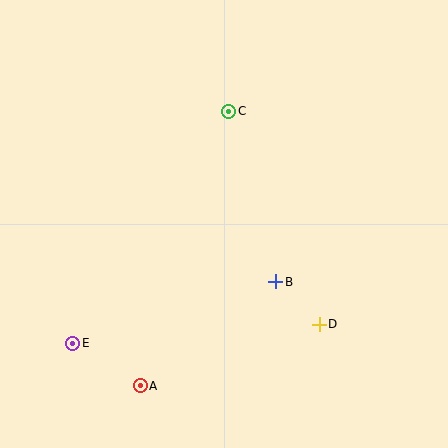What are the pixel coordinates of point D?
Point D is at (319, 324).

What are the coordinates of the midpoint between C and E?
The midpoint between C and E is at (151, 227).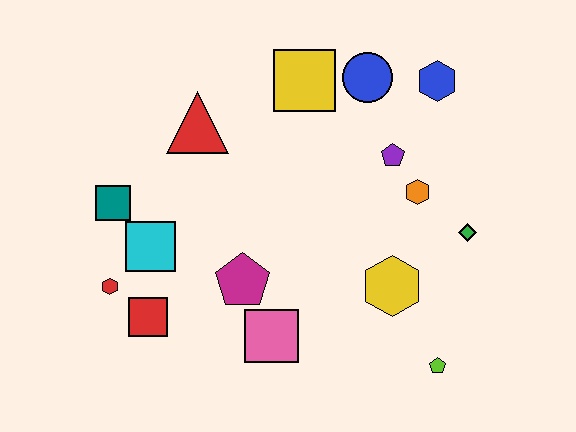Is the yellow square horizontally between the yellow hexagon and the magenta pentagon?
Yes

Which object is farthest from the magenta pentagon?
The blue hexagon is farthest from the magenta pentagon.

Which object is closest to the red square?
The red hexagon is closest to the red square.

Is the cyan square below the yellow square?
Yes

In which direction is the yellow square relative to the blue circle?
The yellow square is to the left of the blue circle.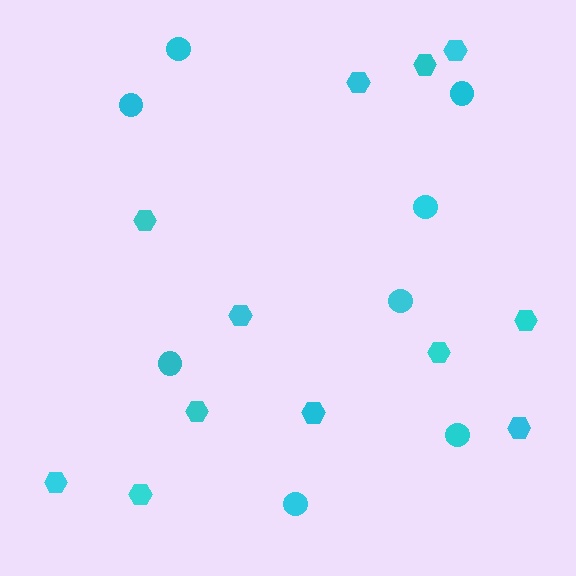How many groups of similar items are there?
There are 2 groups: one group of circles (8) and one group of hexagons (12).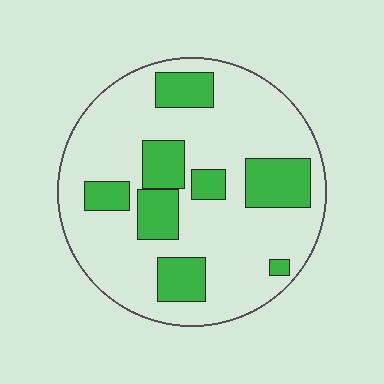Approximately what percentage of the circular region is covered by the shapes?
Approximately 25%.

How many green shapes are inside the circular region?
8.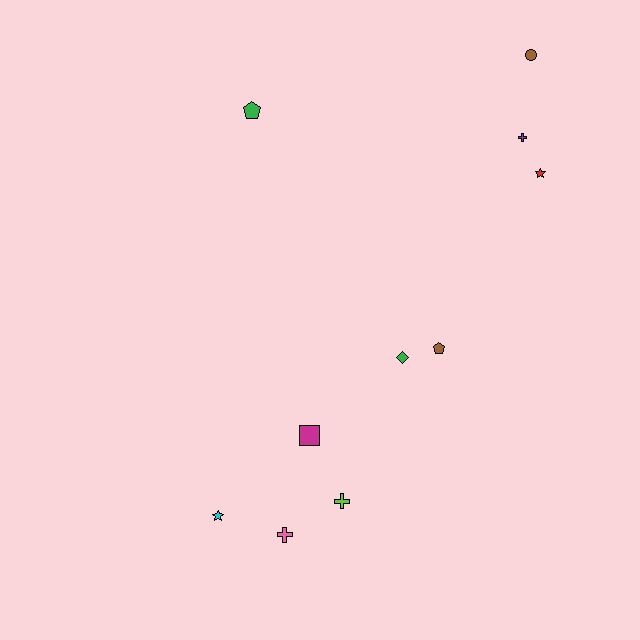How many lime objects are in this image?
There is 1 lime object.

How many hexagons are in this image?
There are no hexagons.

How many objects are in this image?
There are 10 objects.